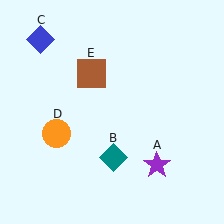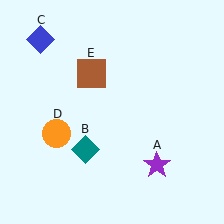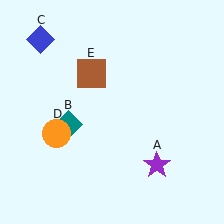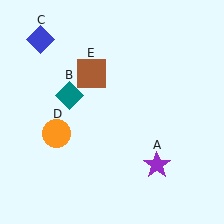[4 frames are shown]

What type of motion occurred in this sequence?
The teal diamond (object B) rotated clockwise around the center of the scene.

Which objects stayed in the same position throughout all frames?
Purple star (object A) and blue diamond (object C) and orange circle (object D) and brown square (object E) remained stationary.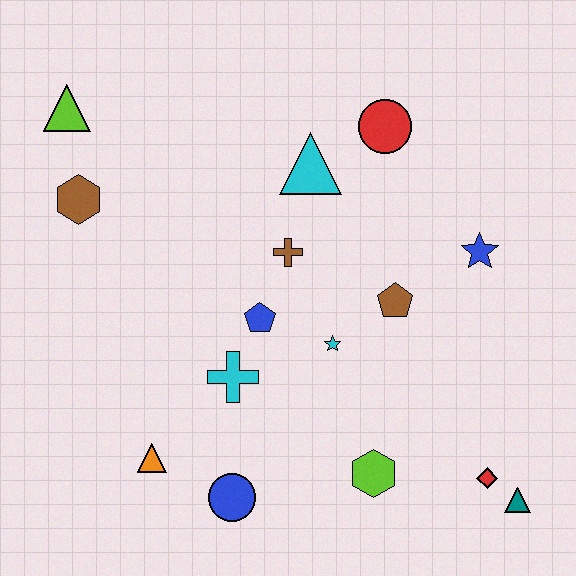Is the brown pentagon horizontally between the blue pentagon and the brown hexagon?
No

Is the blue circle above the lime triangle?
No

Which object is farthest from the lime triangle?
The teal triangle is farthest from the lime triangle.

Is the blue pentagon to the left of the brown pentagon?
Yes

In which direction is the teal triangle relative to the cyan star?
The teal triangle is to the right of the cyan star.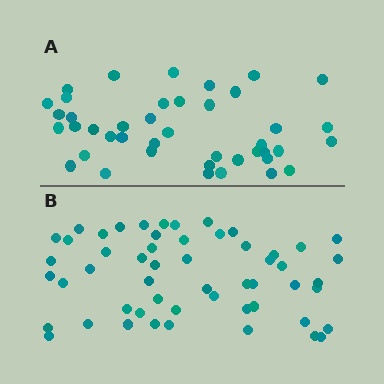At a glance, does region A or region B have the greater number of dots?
Region B (the bottom region) has more dots.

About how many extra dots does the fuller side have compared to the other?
Region B has roughly 12 or so more dots than region A.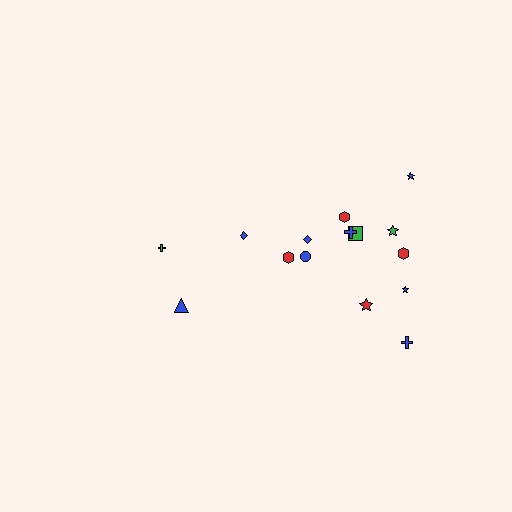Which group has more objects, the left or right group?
The right group.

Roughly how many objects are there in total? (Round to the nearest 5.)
Roughly 15 objects in total.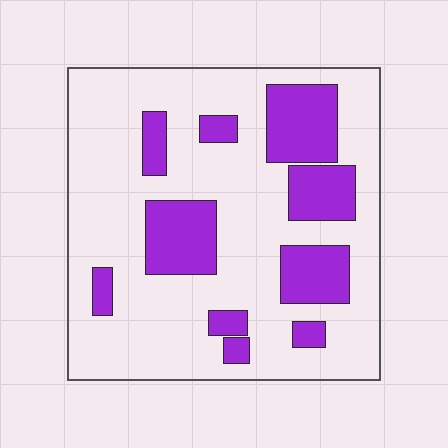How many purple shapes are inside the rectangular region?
10.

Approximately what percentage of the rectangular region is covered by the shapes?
Approximately 25%.